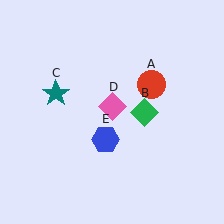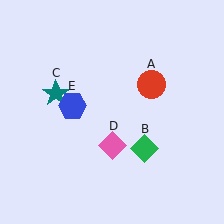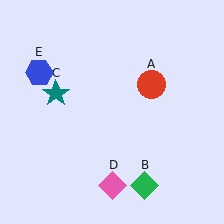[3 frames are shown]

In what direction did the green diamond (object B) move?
The green diamond (object B) moved down.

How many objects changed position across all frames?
3 objects changed position: green diamond (object B), pink diamond (object D), blue hexagon (object E).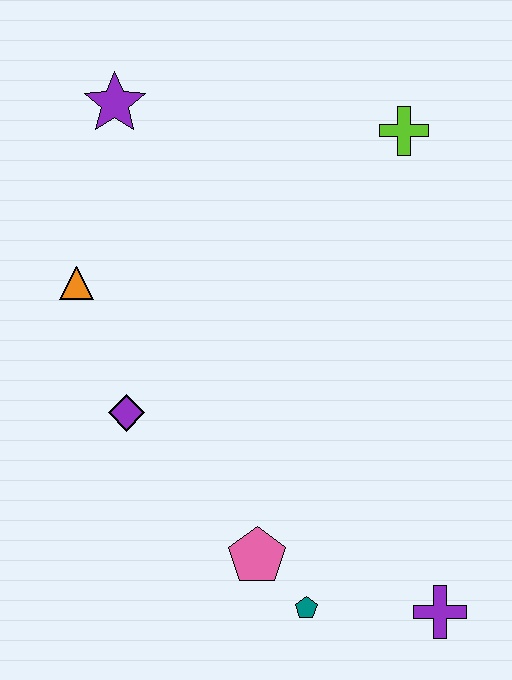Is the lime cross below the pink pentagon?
No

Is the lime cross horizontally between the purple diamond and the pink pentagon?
No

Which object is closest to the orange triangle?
The purple diamond is closest to the orange triangle.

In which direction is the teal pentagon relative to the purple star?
The teal pentagon is below the purple star.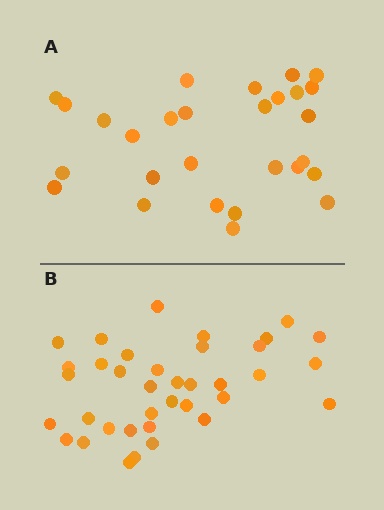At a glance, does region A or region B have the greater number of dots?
Region B (the bottom region) has more dots.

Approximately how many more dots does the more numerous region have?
Region B has roughly 8 or so more dots than region A.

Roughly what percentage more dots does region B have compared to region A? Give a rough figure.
About 30% more.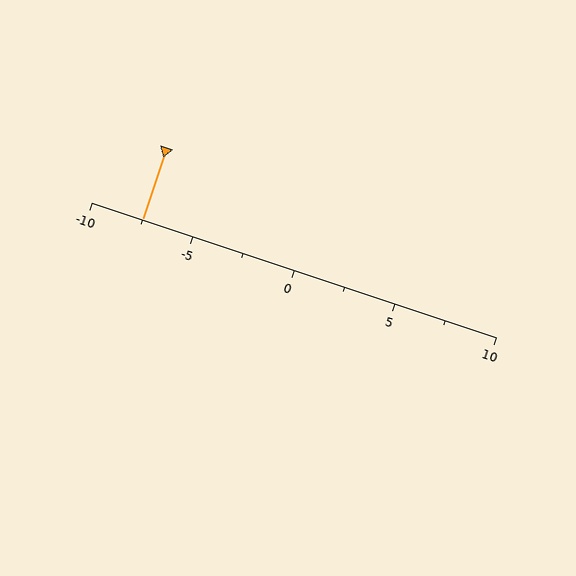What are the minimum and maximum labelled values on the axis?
The axis runs from -10 to 10.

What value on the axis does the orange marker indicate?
The marker indicates approximately -7.5.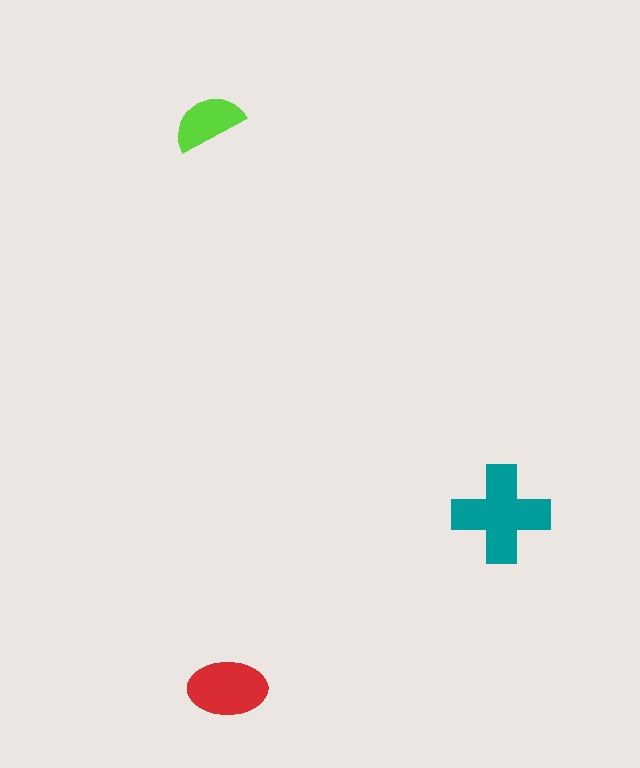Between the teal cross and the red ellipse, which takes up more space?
The teal cross.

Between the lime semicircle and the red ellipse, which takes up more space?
The red ellipse.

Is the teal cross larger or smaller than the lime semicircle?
Larger.